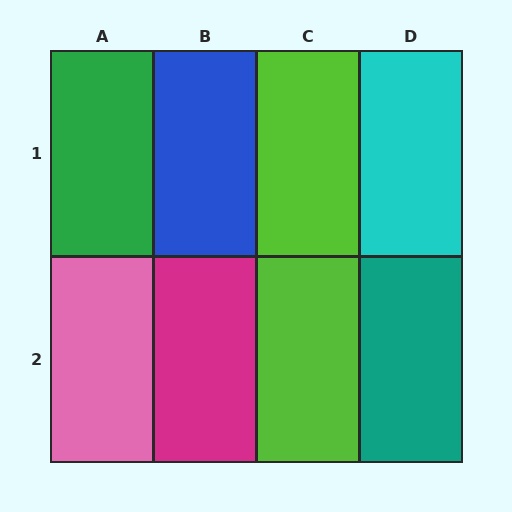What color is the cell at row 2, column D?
Teal.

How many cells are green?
1 cell is green.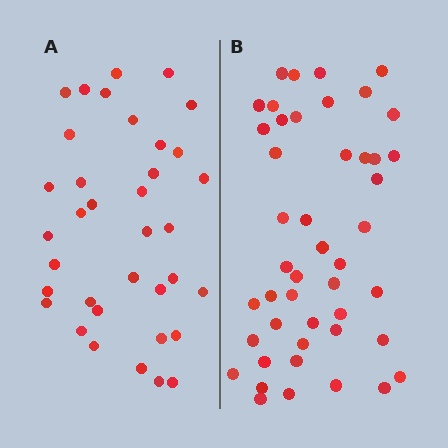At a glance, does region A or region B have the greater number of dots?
Region B (the right region) has more dots.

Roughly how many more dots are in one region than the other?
Region B has roughly 10 or so more dots than region A.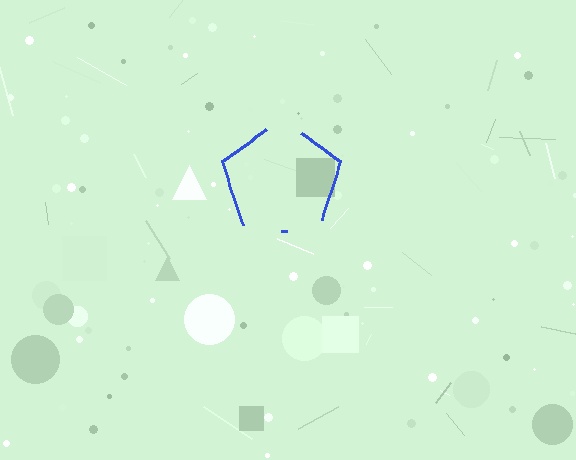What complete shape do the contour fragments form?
The contour fragments form a pentagon.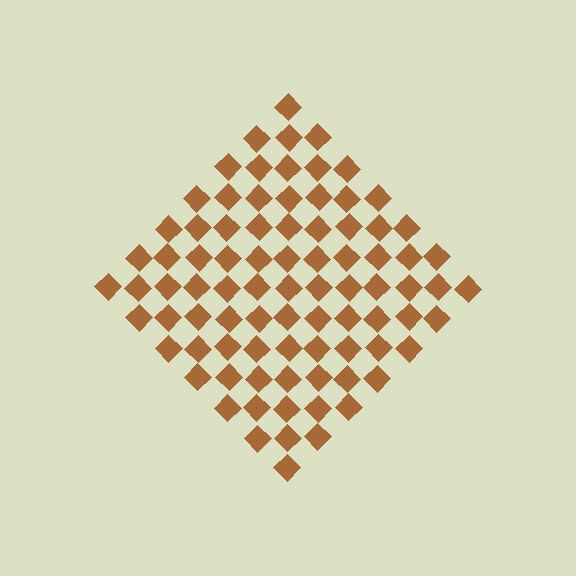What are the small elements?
The small elements are diamonds.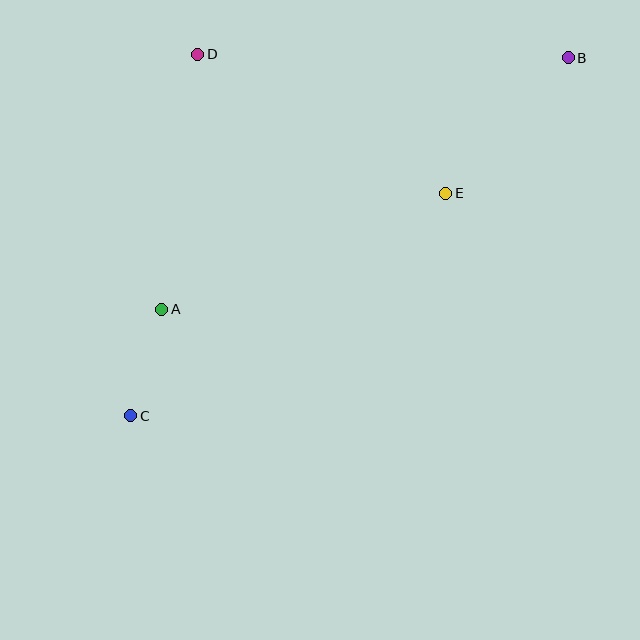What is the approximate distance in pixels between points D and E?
The distance between D and E is approximately 284 pixels.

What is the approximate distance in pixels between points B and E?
The distance between B and E is approximately 183 pixels.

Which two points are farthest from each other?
Points B and C are farthest from each other.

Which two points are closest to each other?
Points A and C are closest to each other.